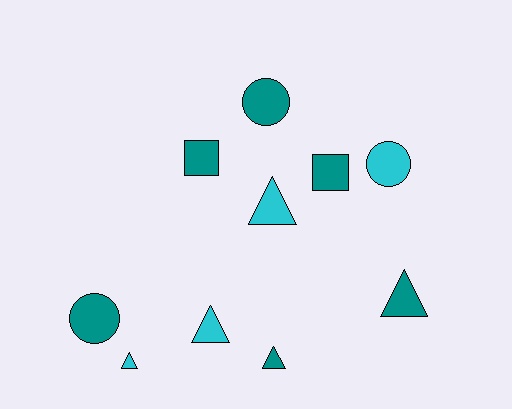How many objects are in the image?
There are 10 objects.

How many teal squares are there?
There are 2 teal squares.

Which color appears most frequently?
Teal, with 6 objects.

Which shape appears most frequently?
Triangle, with 5 objects.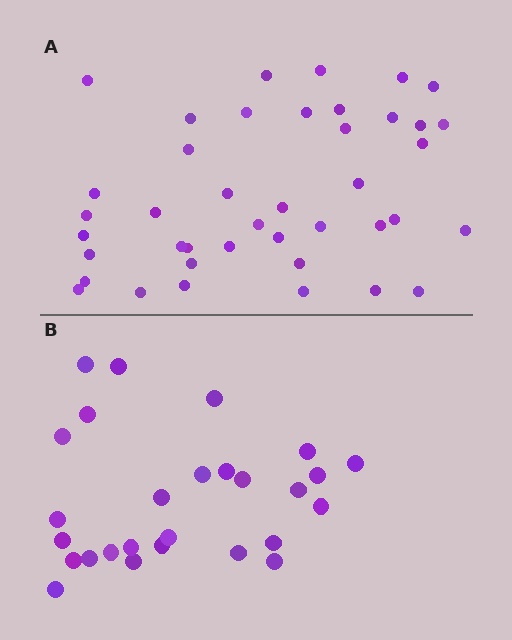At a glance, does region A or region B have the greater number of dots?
Region A (the top region) has more dots.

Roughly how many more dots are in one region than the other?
Region A has approximately 15 more dots than region B.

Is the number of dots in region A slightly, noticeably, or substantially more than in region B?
Region A has substantially more. The ratio is roughly 1.5 to 1.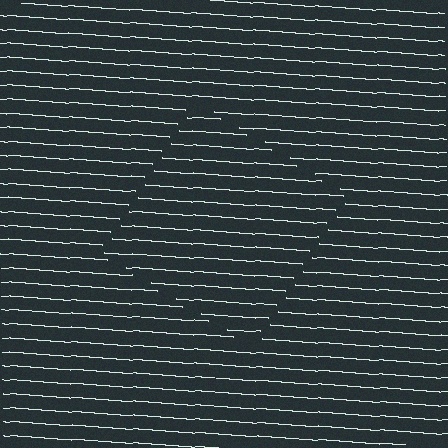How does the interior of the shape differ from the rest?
The interior of the shape contains the same grating, shifted by half a period — the contour is defined by the phase discontinuity where line-ends from the inner and outer gratings abut.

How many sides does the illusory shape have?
4 sides — the line-ends trace a square.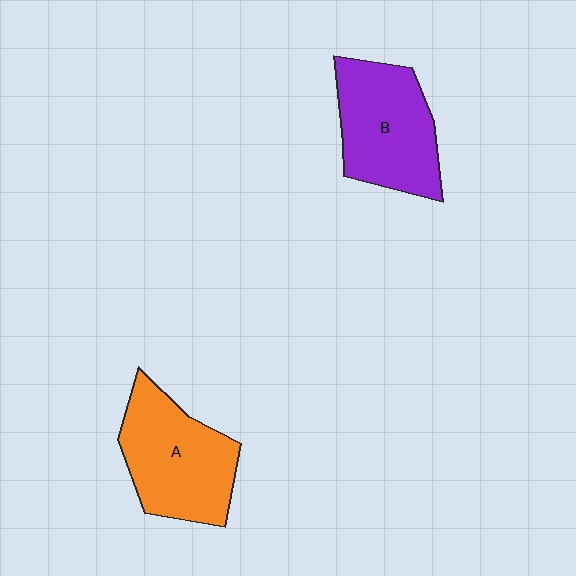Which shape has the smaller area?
Shape B (purple).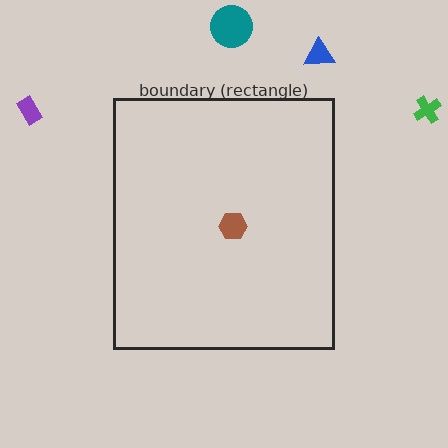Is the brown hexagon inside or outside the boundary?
Inside.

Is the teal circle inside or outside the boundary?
Outside.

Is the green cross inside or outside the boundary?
Outside.